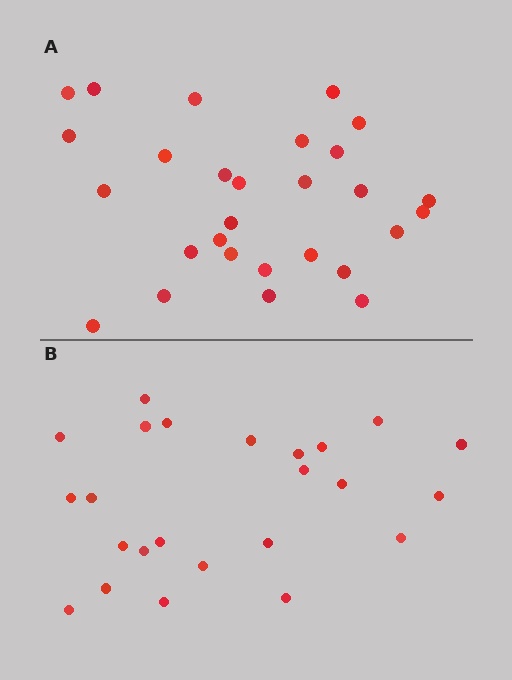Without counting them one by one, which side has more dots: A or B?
Region A (the top region) has more dots.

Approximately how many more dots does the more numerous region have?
Region A has about 4 more dots than region B.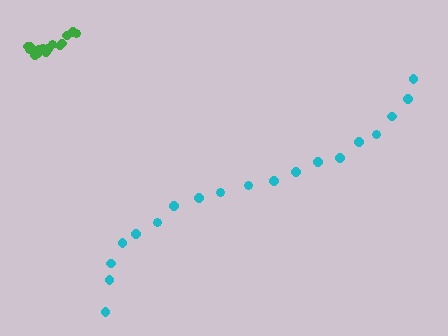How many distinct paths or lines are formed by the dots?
There are 2 distinct paths.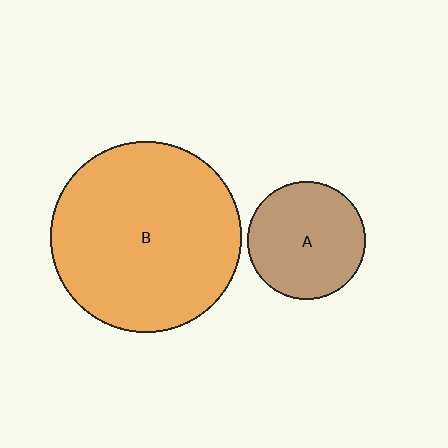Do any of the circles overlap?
No, none of the circles overlap.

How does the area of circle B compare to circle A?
Approximately 2.6 times.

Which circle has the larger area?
Circle B (orange).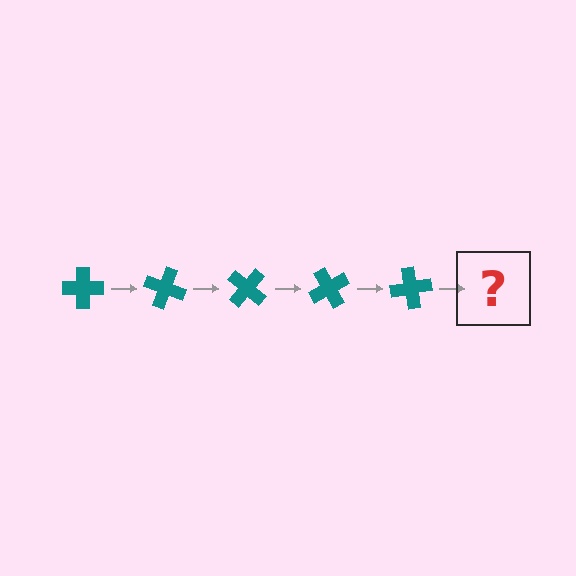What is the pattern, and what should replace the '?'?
The pattern is that the cross rotates 20 degrees each step. The '?' should be a teal cross rotated 100 degrees.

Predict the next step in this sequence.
The next step is a teal cross rotated 100 degrees.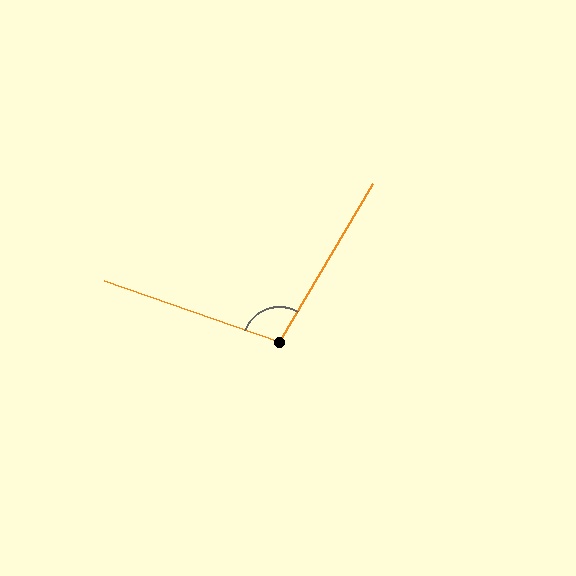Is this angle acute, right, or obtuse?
It is obtuse.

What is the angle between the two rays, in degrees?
Approximately 101 degrees.